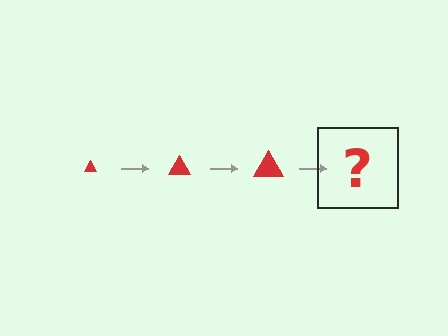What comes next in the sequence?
The next element should be a red triangle, larger than the previous one.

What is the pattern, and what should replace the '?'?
The pattern is that the triangle gets progressively larger each step. The '?' should be a red triangle, larger than the previous one.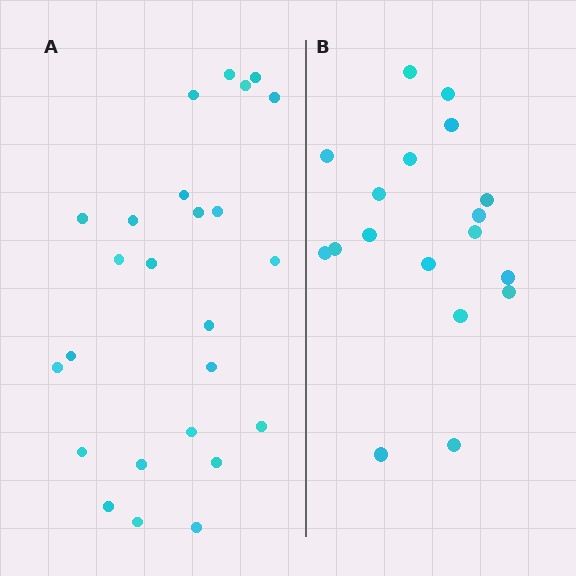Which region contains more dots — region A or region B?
Region A (the left region) has more dots.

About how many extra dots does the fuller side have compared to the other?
Region A has roughly 8 or so more dots than region B.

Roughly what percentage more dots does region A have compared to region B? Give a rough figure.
About 40% more.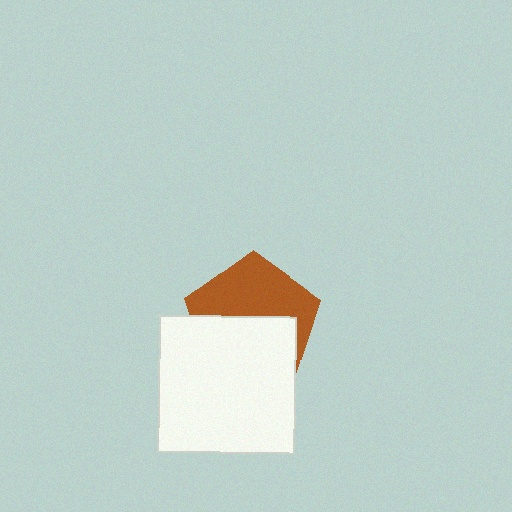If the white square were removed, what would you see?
You would see the complete brown pentagon.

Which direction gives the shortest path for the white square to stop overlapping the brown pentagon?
Moving down gives the shortest separation.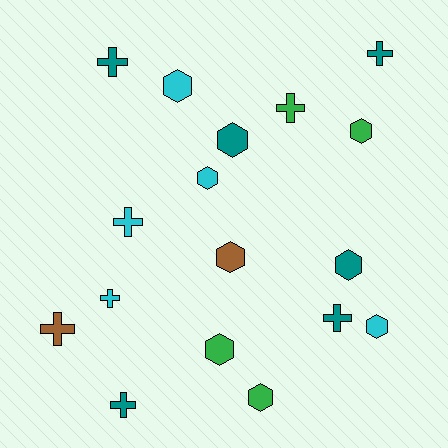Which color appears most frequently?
Teal, with 6 objects.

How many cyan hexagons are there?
There are 3 cyan hexagons.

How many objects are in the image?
There are 17 objects.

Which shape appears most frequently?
Hexagon, with 9 objects.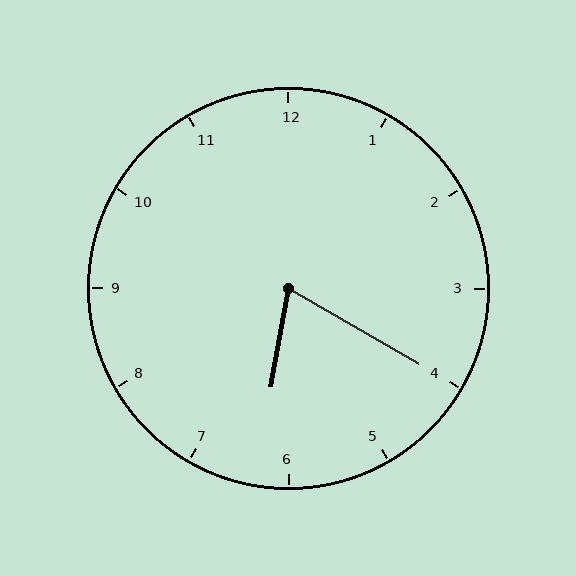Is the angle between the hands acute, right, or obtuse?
It is acute.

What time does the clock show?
6:20.